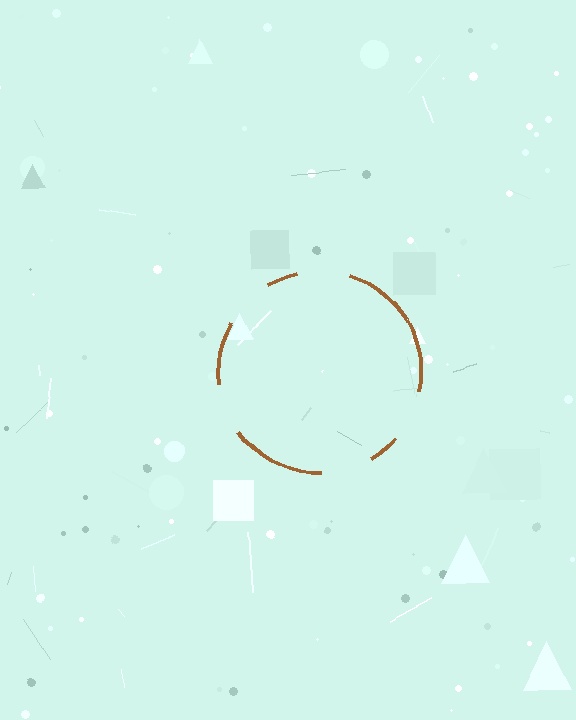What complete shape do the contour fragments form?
The contour fragments form a circle.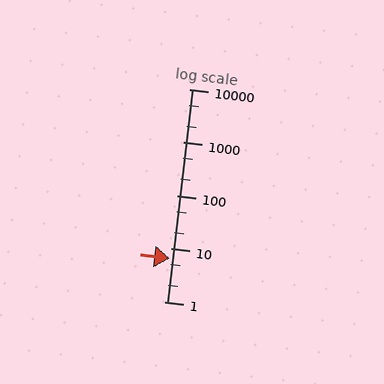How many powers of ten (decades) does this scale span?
The scale spans 4 decades, from 1 to 10000.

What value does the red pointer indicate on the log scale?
The pointer indicates approximately 6.5.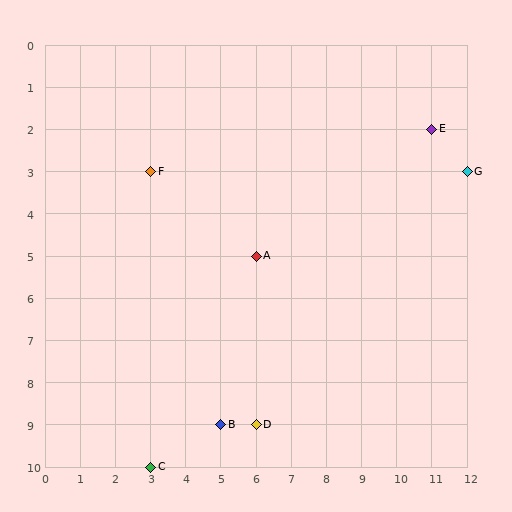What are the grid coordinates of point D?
Point D is at grid coordinates (6, 9).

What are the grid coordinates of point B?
Point B is at grid coordinates (5, 9).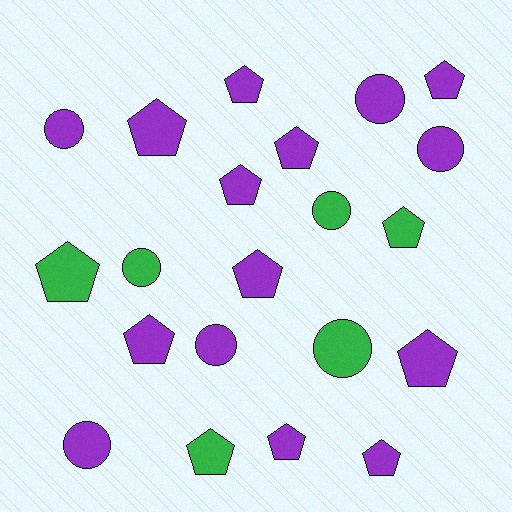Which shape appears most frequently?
Pentagon, with 13 objects.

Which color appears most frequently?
Purple, with 15 objects.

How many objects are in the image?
There are 21 objects.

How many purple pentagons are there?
There are 10 purple pentagons.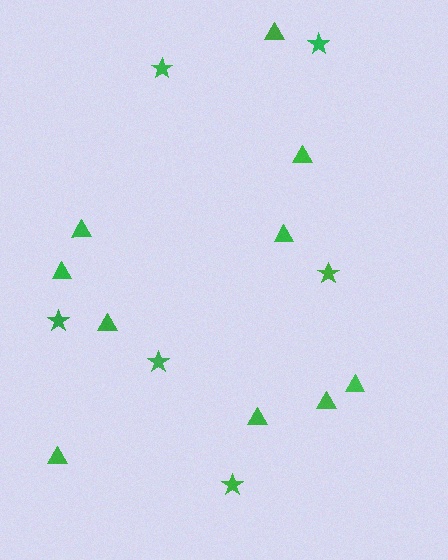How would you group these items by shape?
There are 2 groups: one group of triangles (10) and one group of stars (6).